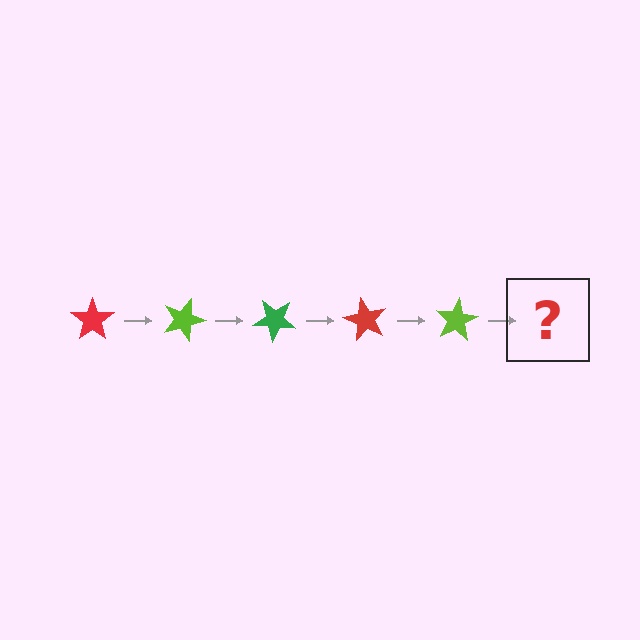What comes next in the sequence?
The next element should be a green star, rotated 100 degrees from the start.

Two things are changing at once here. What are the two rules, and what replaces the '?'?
The two rules are that it rotates 20 degrees each step and the color cycles through red, lime, and green. The '?' should be a green star, rotated 100 degrees from the start.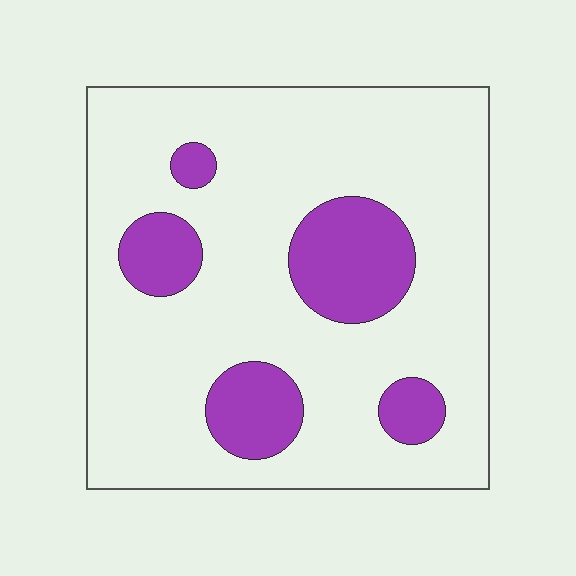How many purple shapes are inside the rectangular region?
5.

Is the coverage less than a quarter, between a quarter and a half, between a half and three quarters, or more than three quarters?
Less than a quarter.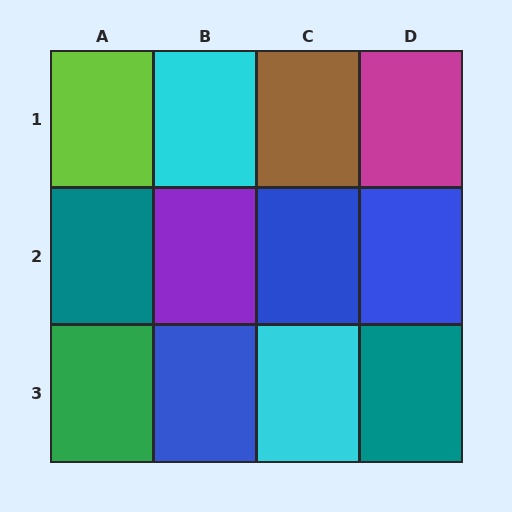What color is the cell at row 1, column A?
Lime.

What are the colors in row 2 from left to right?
Teal, purple, blue, blue.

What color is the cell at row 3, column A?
Green.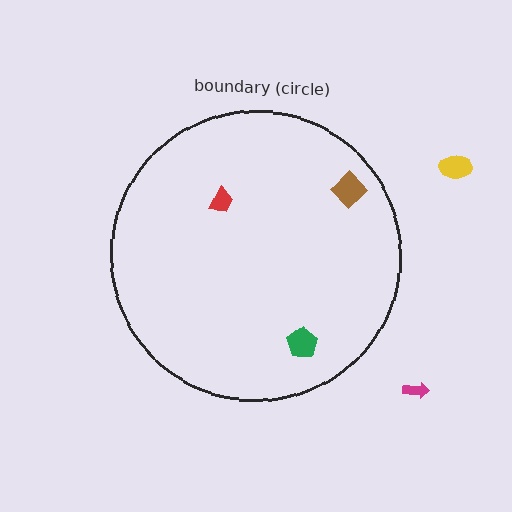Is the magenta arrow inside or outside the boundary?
Outside.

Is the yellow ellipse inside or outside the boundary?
Outside.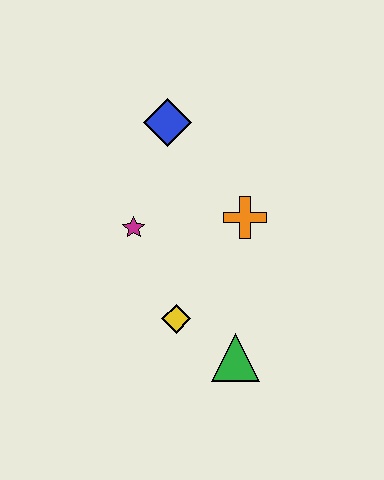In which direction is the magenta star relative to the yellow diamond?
The magenta star is above the yellow diamond.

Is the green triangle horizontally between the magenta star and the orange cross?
Yes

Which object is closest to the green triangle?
The yellow diamond is closest to the green triangle.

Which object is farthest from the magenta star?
The green triangle is farthest from the magenta star.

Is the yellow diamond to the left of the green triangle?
Yes